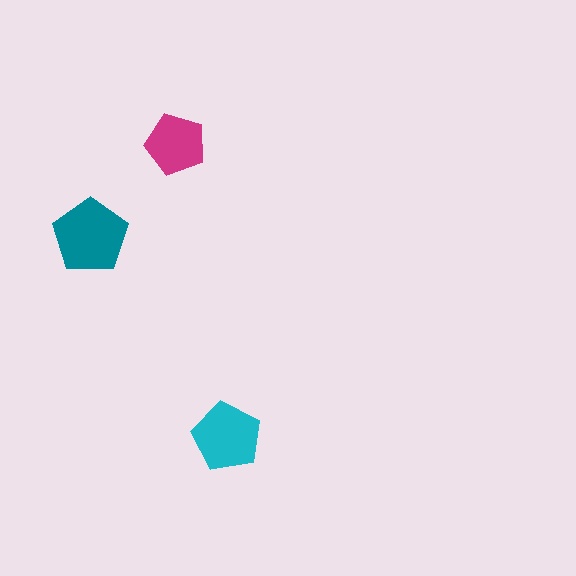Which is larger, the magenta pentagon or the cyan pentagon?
The cyan one.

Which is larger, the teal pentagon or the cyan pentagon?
The teal one.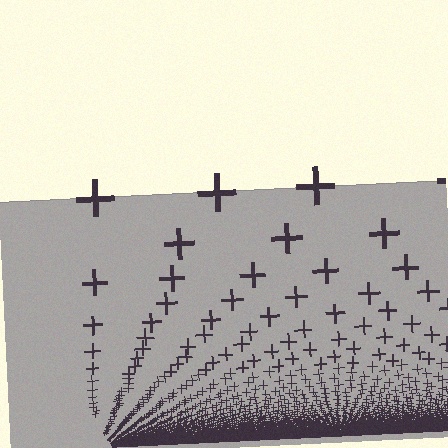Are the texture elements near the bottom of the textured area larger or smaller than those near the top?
Smaller. The gradient is inverted — elements near the bottom are smaller and denser.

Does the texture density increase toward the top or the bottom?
Density increases toward the bottom.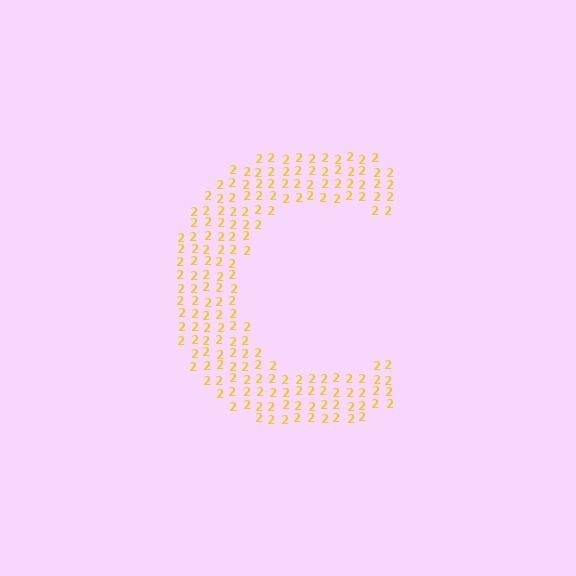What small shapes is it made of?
It is made of small digit 2's.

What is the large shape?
The large shape is the letter C.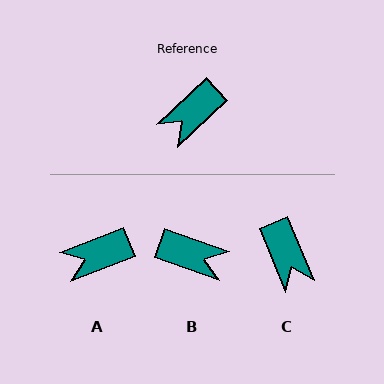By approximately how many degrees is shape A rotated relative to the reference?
Approximately 21 degrees clockwise.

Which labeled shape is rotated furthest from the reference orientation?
B, about 117 degrees away.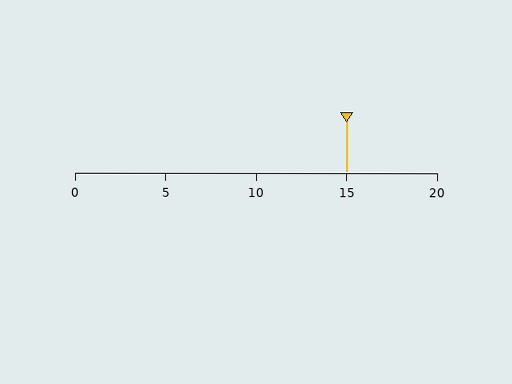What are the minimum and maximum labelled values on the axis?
The axis runs from 0 to 20.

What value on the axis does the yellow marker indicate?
The marker indicates approximately 15.